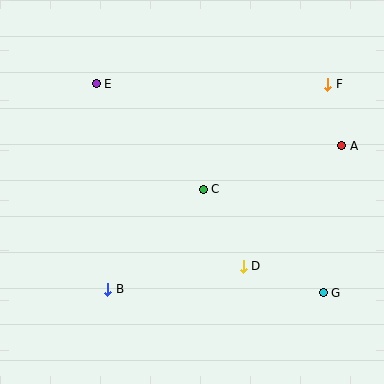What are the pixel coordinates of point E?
Point E is at (96, 84).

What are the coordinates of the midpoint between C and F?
The midpoint between C and F is at (265, 137).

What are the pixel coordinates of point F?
Point F is at (328, 84).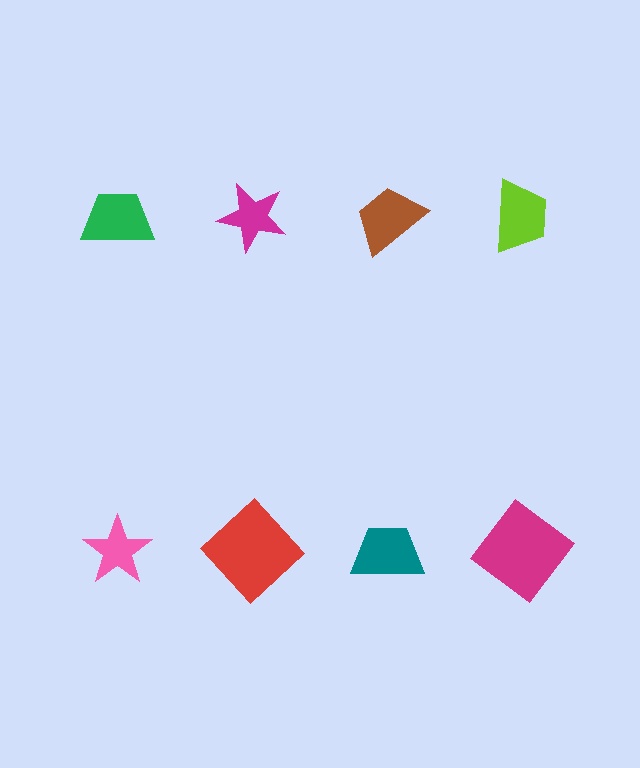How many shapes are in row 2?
4 shapes.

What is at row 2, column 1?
A pink star.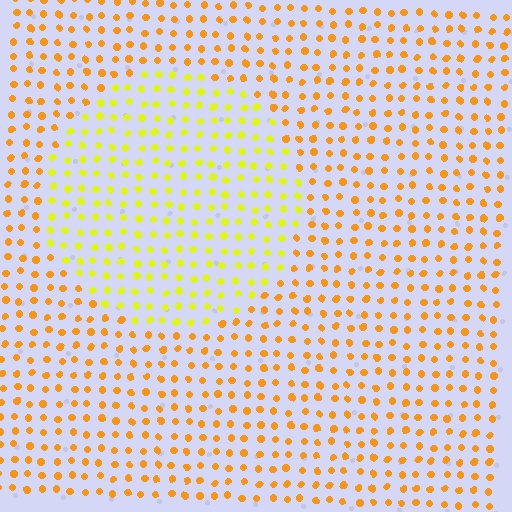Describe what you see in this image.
The image is filled with small orange elements in a uniform arrangement. A circle-shaped region is visible where the elements are tinted to a slightly different hue, forming a subtle color boundary.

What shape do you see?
I see a circle.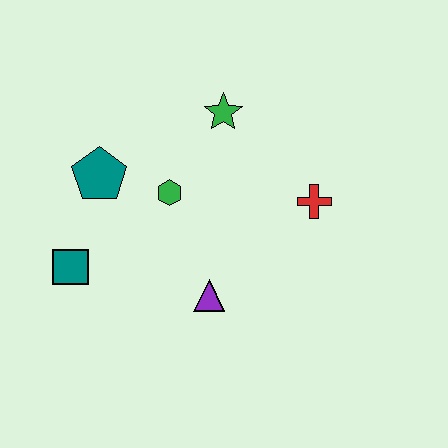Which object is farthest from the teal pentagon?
The red cross is farthest from the teal pentagon.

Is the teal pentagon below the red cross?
No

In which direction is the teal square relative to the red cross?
The teal square is to the left of the red cross.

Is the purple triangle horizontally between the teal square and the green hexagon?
No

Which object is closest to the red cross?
The green star is closest to the red cross.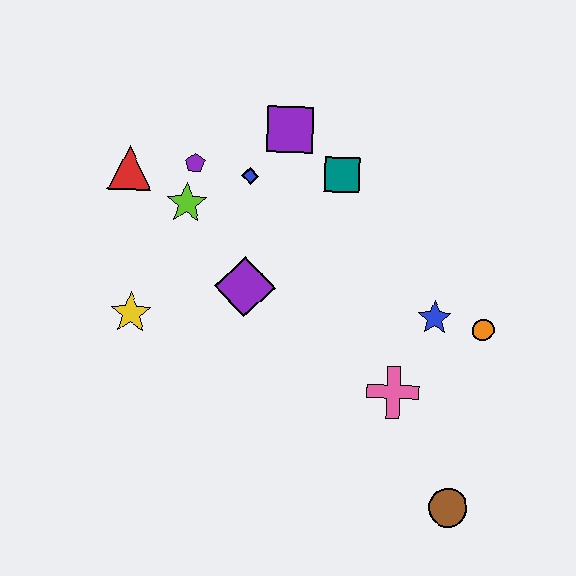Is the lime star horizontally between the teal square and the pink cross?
No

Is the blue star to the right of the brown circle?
No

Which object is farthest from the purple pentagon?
The brown circle is farthest from the purple pentagon.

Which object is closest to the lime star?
The purple pentagon is closest to the lime star.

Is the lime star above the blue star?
Yes